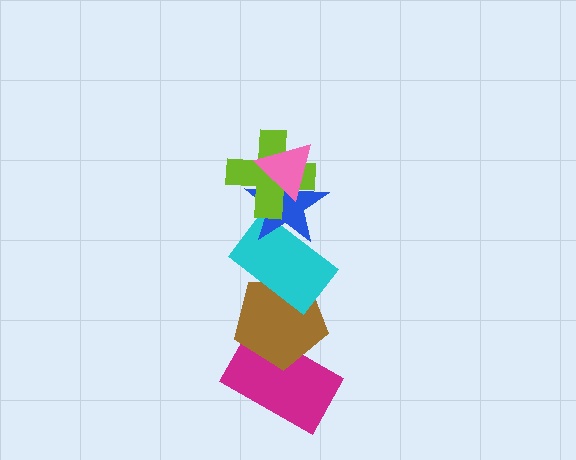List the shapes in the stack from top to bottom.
From top to bottom: the pink triangle, the lime cross, the blue star, the cyan rectangle, the brown pentagon, the magenta rectangle.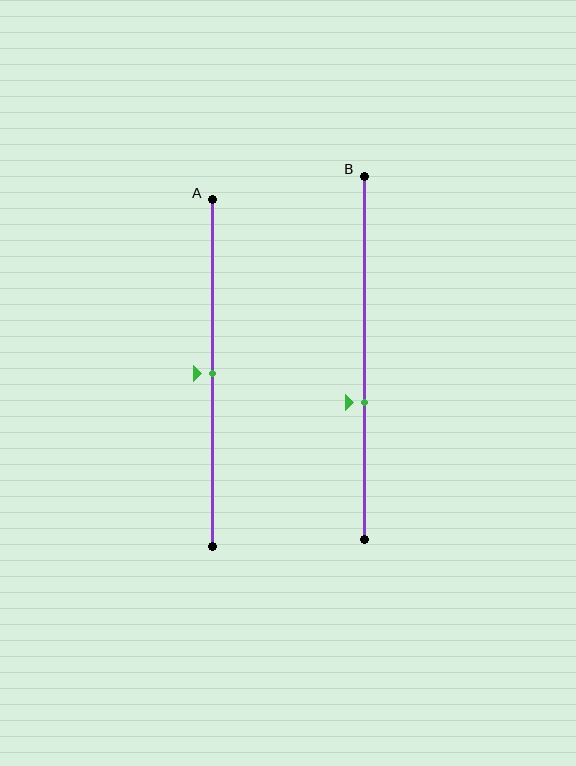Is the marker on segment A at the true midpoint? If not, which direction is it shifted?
Yes, the marker on segment A is at the true midpoint.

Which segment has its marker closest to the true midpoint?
Segment A has its marker closest to the true midpoint.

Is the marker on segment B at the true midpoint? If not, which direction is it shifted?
No, the marker on segment B is shifted downward by about 12% of the segment length.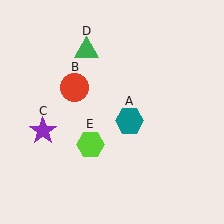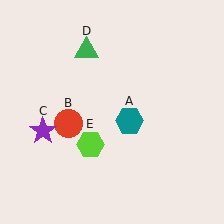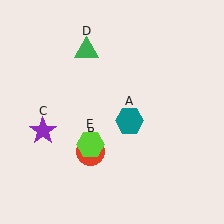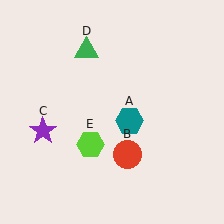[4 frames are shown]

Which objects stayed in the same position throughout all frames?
Teal hexagon (object A) and purple star (object C) and green triangle (object D) and lime hexagon (object E) remained stationary.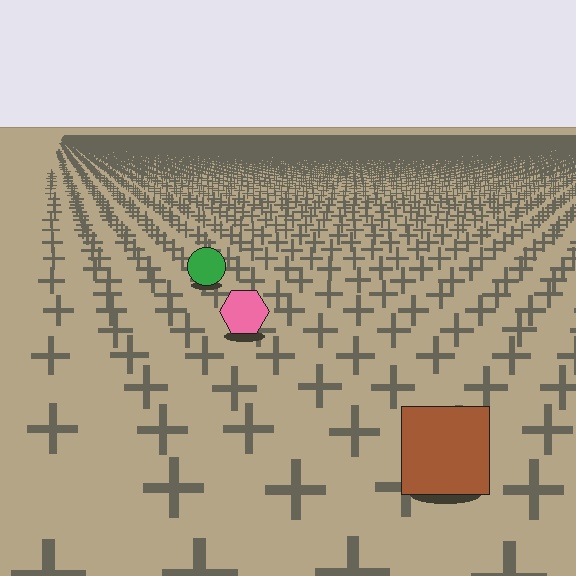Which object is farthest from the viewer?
The green circle is farthest from the viewer. It appears smaller and the ground texture around it is denser.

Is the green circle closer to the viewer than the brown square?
No. The brown square is closer — you can tell from the texture gradient: the ground texture is coarser near it.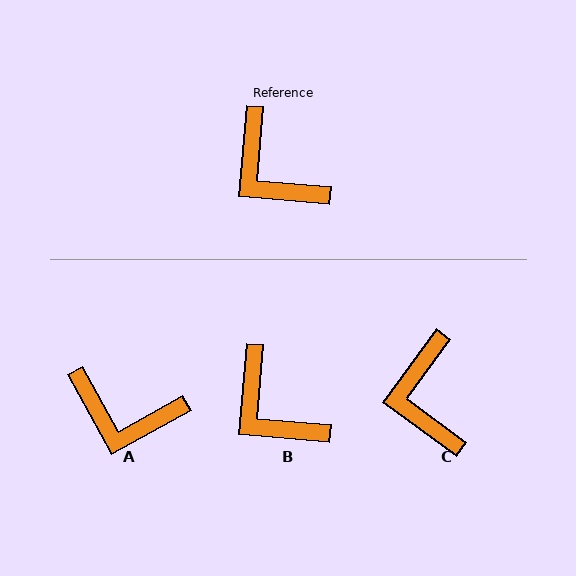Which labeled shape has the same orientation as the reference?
B.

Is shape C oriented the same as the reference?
No, it is off by about 31 degrees.